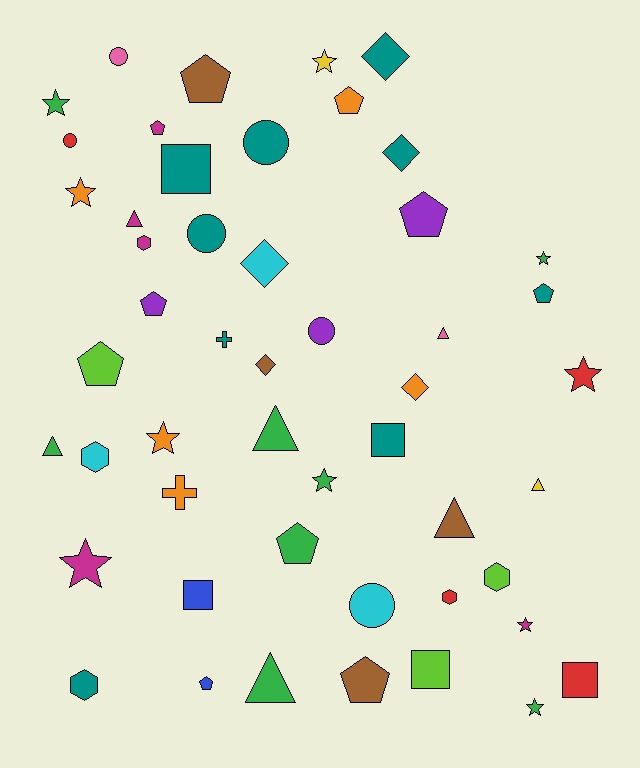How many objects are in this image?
There are 50 objects.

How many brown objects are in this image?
There are 4 brown objects.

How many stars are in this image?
There are 10 stars.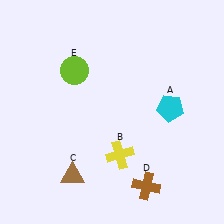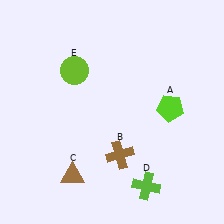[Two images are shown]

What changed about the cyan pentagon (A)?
In Image 1, A is cyan. In Image 2, it changed to lime.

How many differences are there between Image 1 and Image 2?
There are 3 differences between the two images.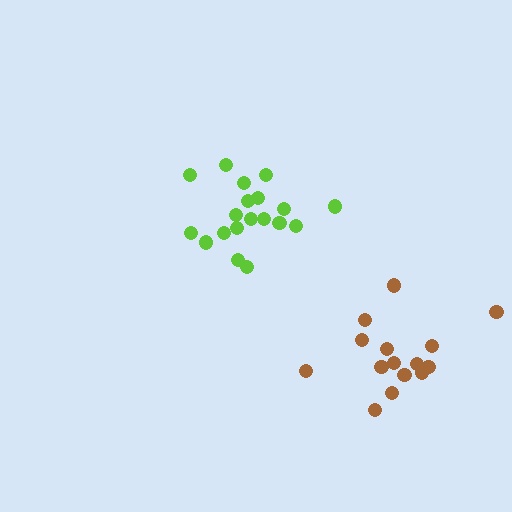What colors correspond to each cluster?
The clusters are colored: brown, lime.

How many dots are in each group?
Group 1: 15 dots, Group 2: 19 dots (34 total).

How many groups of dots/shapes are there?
There are 2 groups.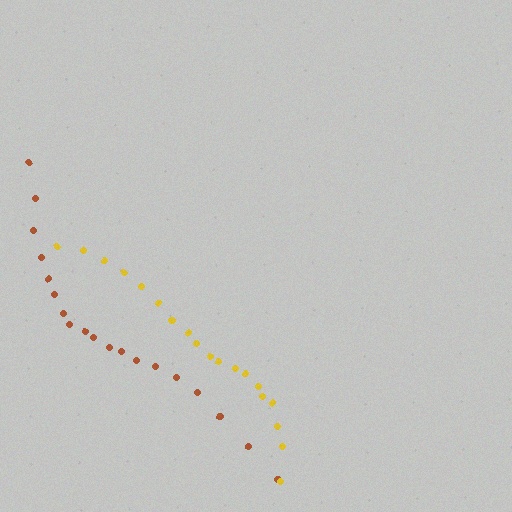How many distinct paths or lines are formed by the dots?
There are 2 distinct paths.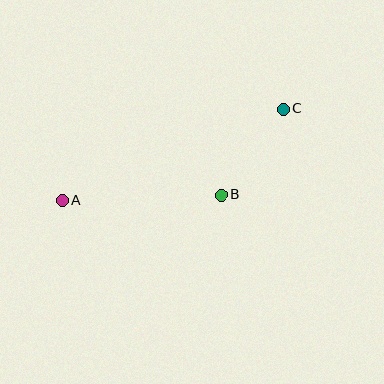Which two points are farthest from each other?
Points A and C are farthest from each other.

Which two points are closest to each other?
Points B and C are closest to each other.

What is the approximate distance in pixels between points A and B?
The distance between A and B is approximately 159 pixels.